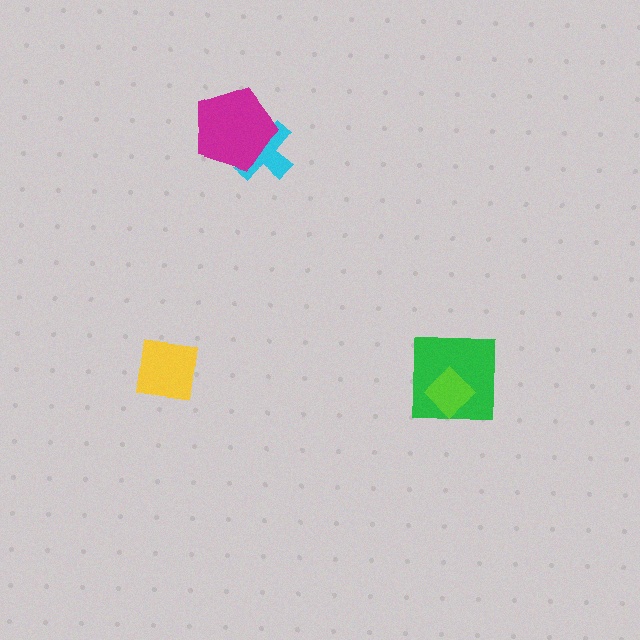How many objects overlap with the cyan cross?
1 object overlaps with the cyan cross.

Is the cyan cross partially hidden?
Yes, it is partially covered by another shape.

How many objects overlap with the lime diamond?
1 object overlaps with the lime diamond.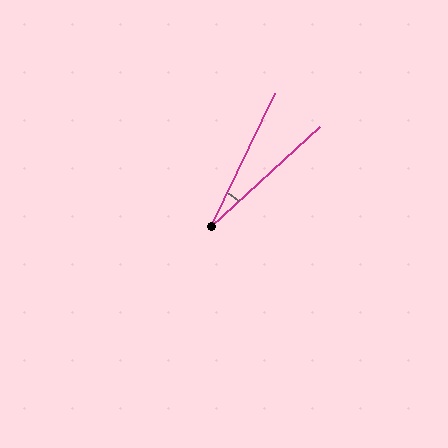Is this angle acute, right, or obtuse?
It is acute.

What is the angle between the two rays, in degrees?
Approximately 22 degrees.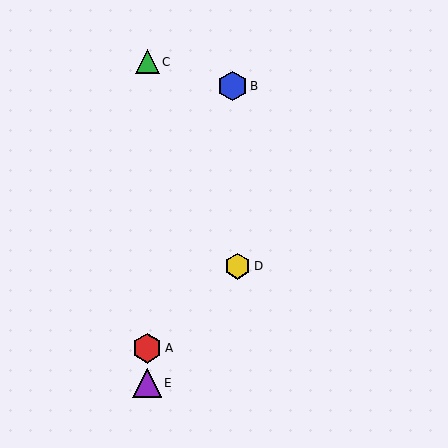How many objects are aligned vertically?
3 objects (A, C, E) are aligned vertically.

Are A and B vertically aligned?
No, A is at x≈147 and B is at x≈232.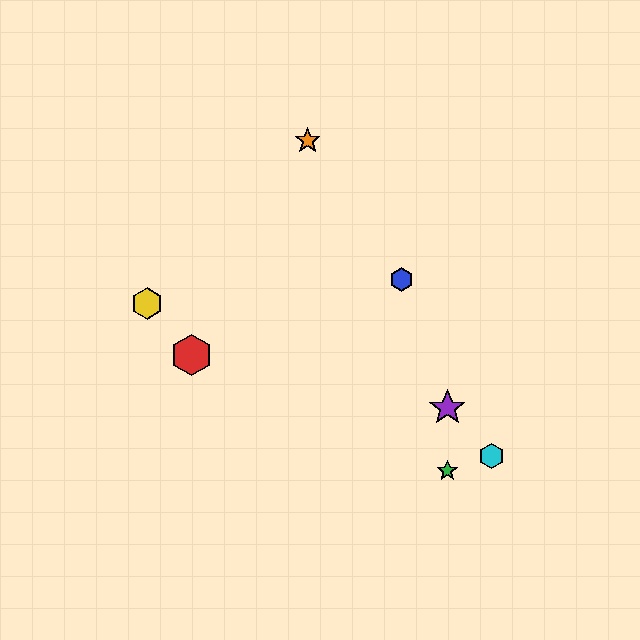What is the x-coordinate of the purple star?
The purple star is at x≈447.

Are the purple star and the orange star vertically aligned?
No, the purple star is at x≈447 and the orange star is at x≈308.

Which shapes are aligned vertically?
The green star, the purple star are aligned vertically.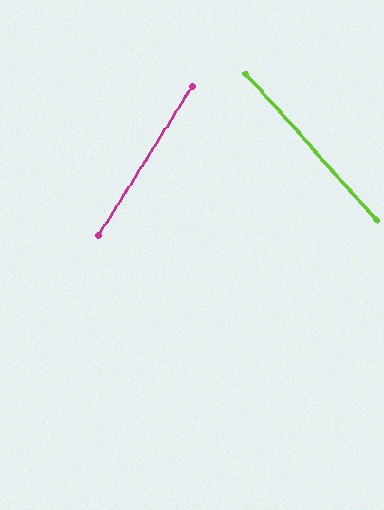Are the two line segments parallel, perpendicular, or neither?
Neither parallel nor perpendicular — they differ by about 74°.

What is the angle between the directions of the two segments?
Approximately 74 degrees.